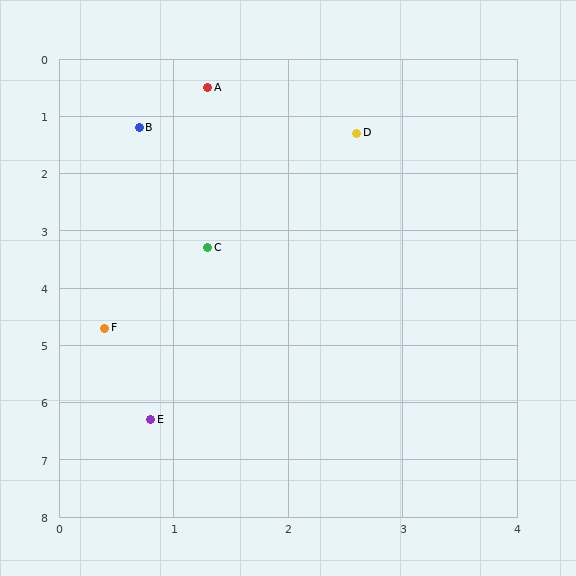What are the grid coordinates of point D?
Point D is at approximately (2.6, 1.3).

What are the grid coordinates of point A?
Point A is at approximately (1.3, 0.5).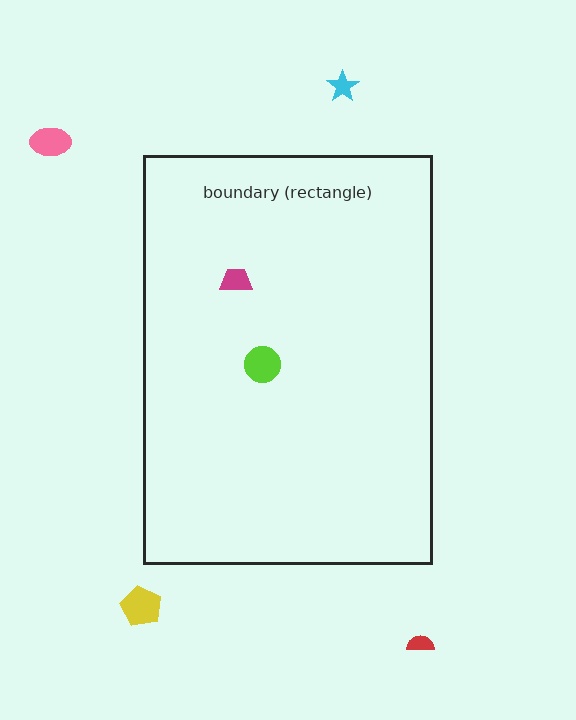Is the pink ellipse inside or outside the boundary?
Outside.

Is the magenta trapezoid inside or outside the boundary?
Inside.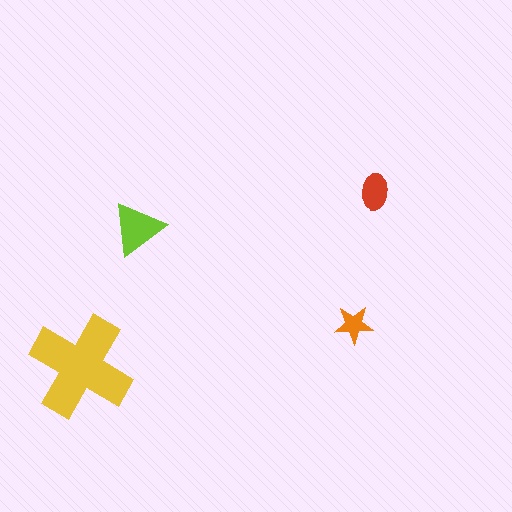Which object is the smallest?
The orange star.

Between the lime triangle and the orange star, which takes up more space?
The lime triangle.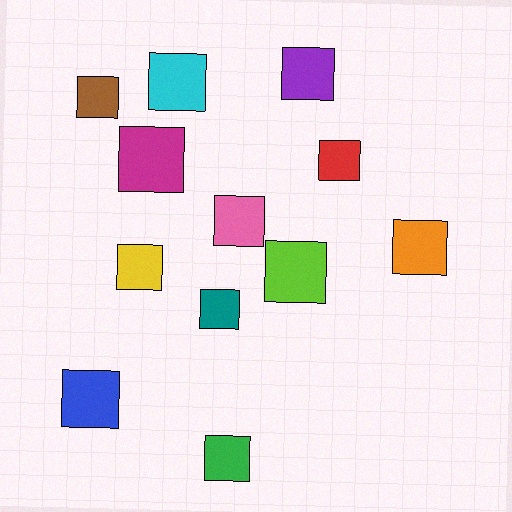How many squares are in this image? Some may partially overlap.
There are 12 squares.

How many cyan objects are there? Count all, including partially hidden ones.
There is 1 cyan object.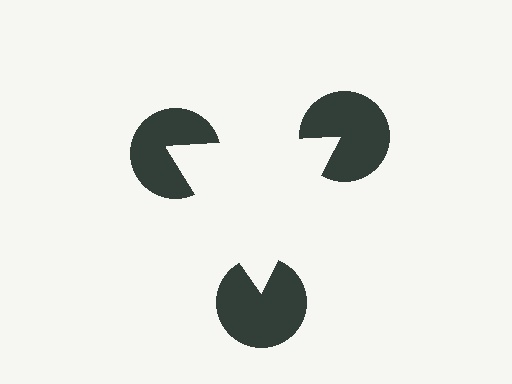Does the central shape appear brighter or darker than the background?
It typically appears slightly brighter than the background, even though no actual brightness change is drawn.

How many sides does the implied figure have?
3 sides.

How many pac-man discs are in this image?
There are 3 — one at each vertex of the illusory triangle.